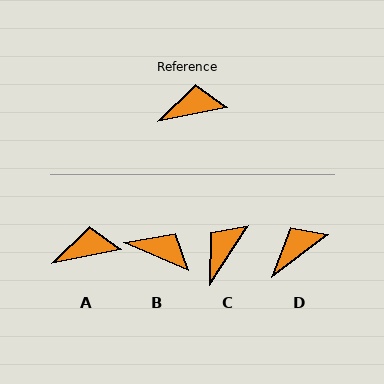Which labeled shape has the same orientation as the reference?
A.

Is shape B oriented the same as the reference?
No, it is off by about 35 degrees.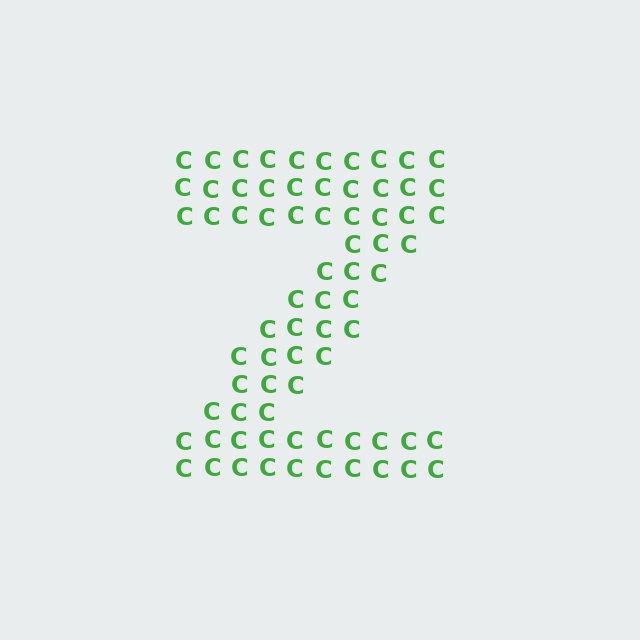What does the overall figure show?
The overall figure shows the letter Z.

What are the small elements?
The small elements are letter C's.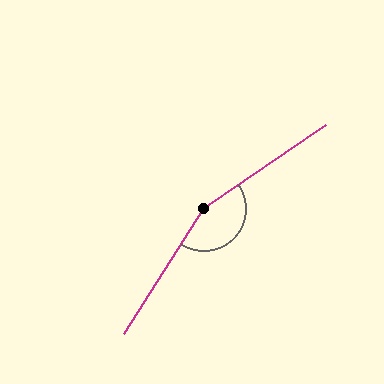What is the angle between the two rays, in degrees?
Approximately 157 degrees.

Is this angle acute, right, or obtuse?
It is obtuse.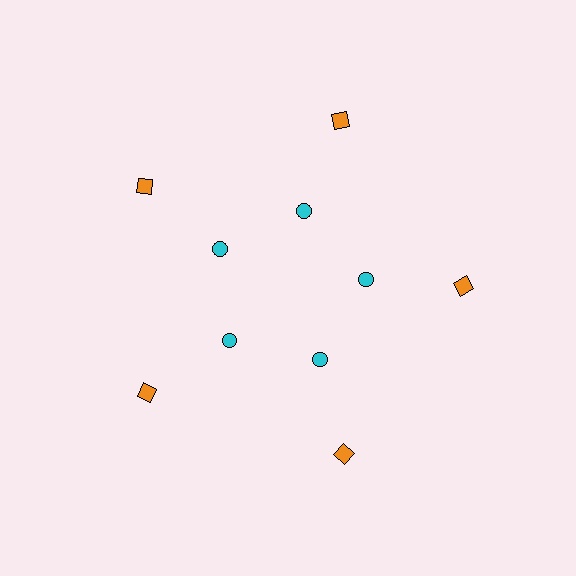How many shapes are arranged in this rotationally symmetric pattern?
There are 10 shapes, arranged in 5 groups of 2.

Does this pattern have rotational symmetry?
Yes, this pattern has 5-fold rotational symmetry. It looks the same after rotating 72 degrees around the center.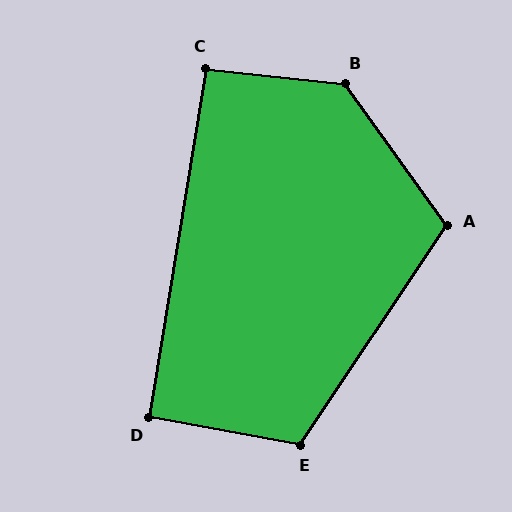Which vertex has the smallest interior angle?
D, at approximately 91 degrees.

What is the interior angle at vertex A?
Approximately 110 degrees (obtuse).